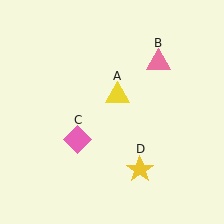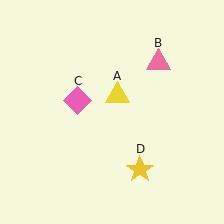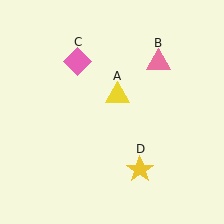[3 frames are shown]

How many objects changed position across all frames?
1 object changed position: pink diamond (object C).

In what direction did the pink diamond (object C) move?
The pink diamond (object C) moved up.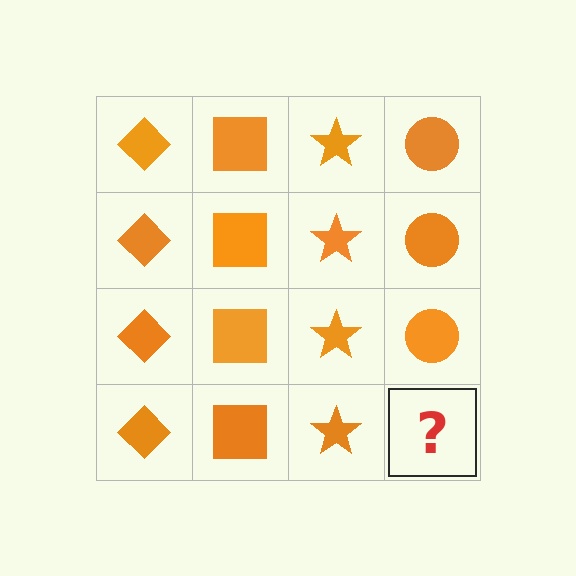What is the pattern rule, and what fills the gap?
The rule is that each column has a consistent shape. The gap should be filled with an orange circle.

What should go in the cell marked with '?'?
The missing cell should contain an orange circle.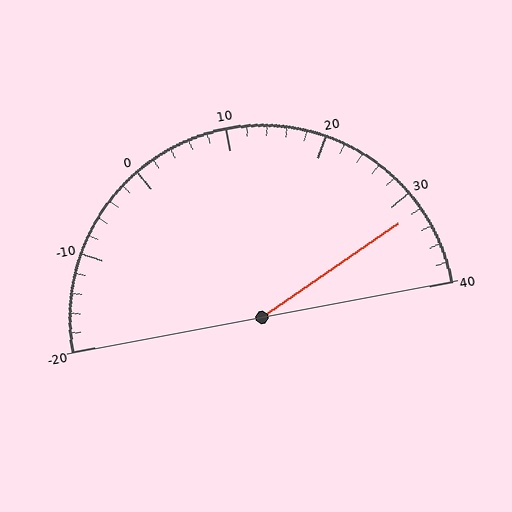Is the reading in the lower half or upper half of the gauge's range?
The reading is in the upper half of the range (-20 to 40).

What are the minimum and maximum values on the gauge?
The gauge ranges from -20 to 40.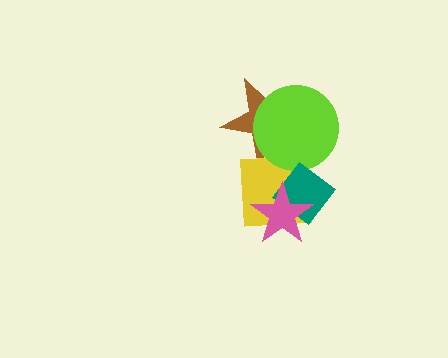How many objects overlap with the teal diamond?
3 objects overlap with the teal diamond.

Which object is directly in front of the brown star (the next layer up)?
The yellow square is directly in front of the brown star.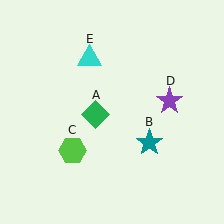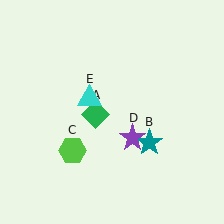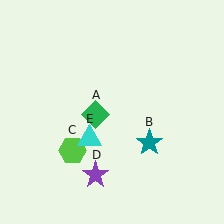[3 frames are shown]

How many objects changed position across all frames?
2 objects changed position: purple star (object D), cyan triangle (object E).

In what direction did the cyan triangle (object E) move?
The cyan triangle (object E) moved down.